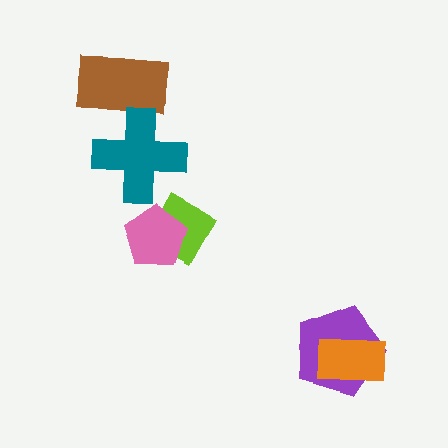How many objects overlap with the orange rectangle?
1 object overlaps with the orange rectangle.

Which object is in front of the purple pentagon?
The orange rectangle is in front of the purple pentagon.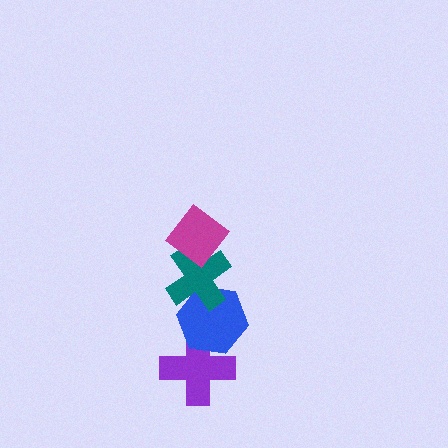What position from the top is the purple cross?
The purple cross is 4th from the top.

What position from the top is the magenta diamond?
The magenta diamond is 1st from the top.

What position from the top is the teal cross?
The teal cross is 2nd from the top.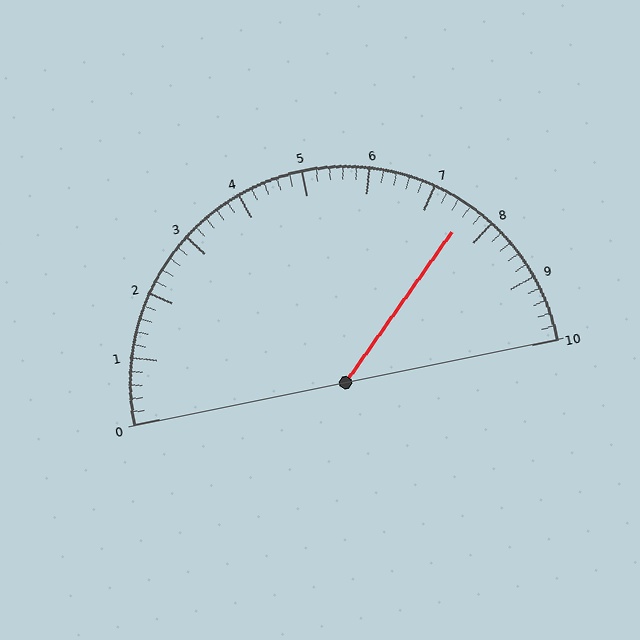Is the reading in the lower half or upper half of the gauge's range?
The reading is in the upper half of the range (0 to 10).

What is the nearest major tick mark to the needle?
The nearest major tick mark is 8.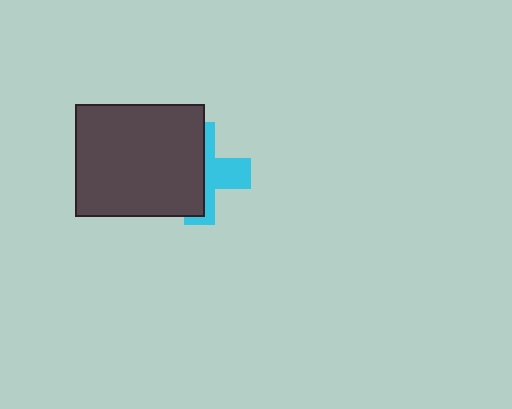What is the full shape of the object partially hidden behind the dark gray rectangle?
The partially hidden object is a cyan cross.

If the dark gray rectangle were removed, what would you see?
You would see the complete cyan cross.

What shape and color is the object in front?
The object in front is a dark gray rectangle.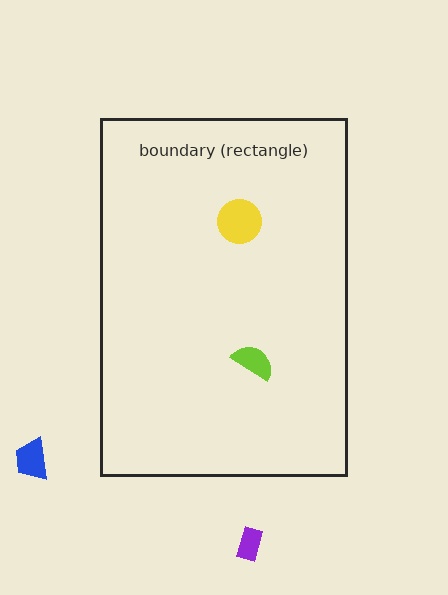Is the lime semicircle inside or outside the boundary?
Inside.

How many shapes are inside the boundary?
2 inside, 2 outside.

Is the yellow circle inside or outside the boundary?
Inside.